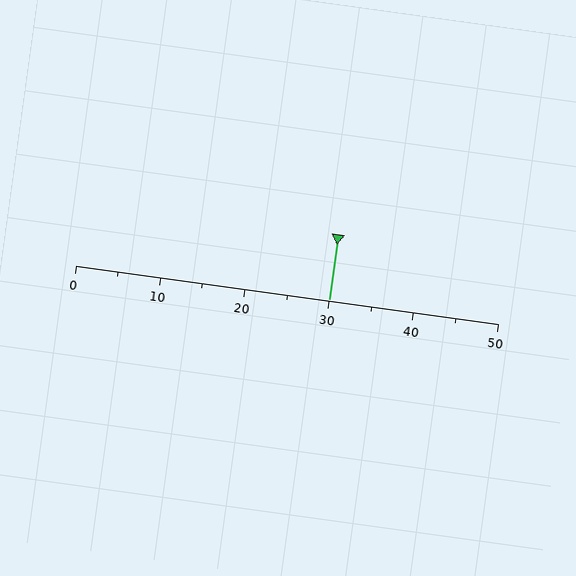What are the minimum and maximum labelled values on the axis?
The axis runs from 0 to 50.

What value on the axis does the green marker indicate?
The marker indicates approximately 30.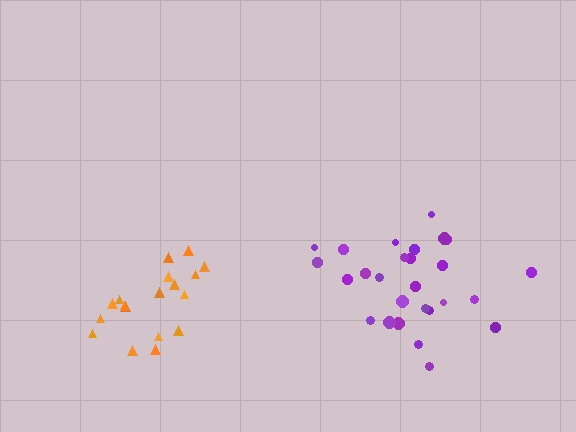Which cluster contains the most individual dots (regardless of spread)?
Purple (27).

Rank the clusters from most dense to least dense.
orange, purple.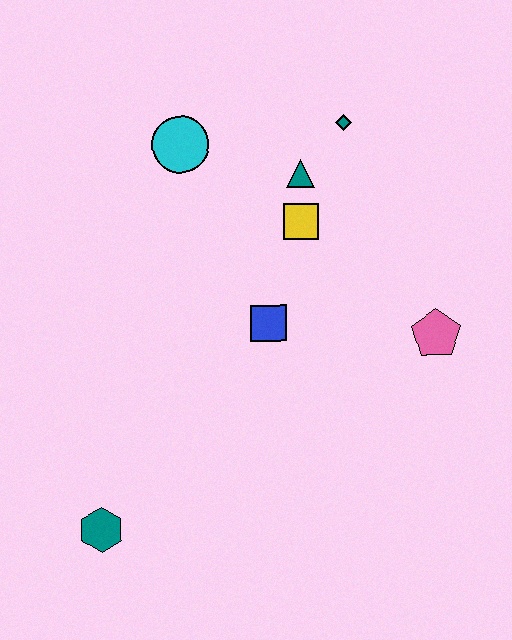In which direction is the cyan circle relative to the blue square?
The cyan circle is above the blue square.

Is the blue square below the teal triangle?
Yes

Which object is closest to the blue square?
The yellow square is closest to the blue square.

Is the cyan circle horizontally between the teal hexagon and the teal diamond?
Yes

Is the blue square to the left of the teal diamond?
Yes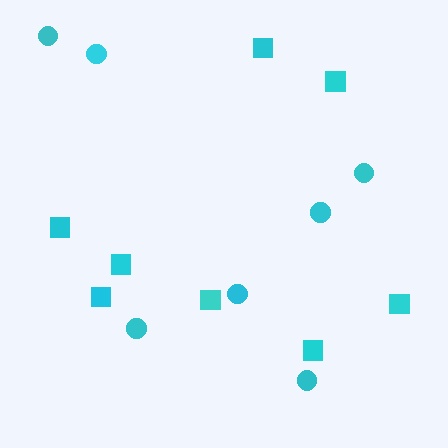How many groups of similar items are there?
There are 2 groups: one group of circles (7) and one group of squares (8).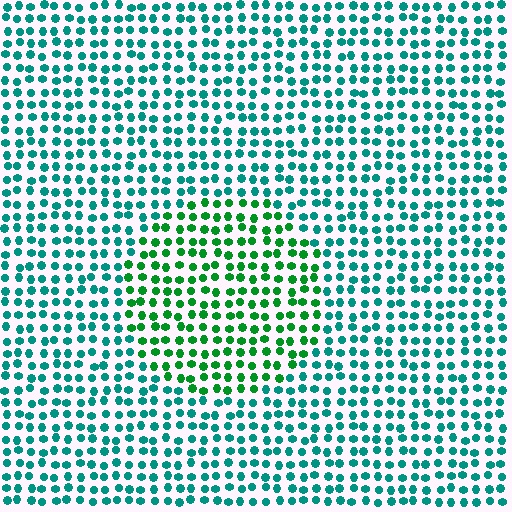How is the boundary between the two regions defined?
The boundary is defined purely by a slight shift in hue (about 40 degrees). Spacing, size, and orientation are identical on both sides.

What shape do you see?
I see a circle.